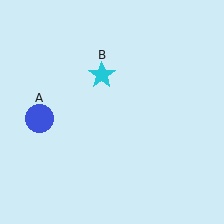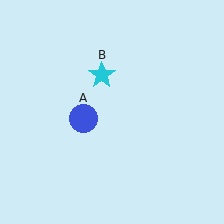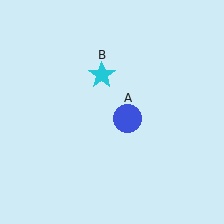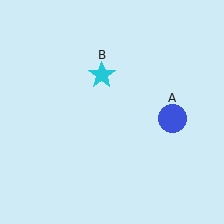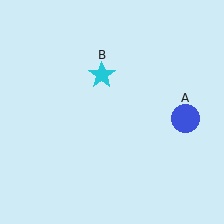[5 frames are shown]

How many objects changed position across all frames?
1 object changed position: blue circle (object A).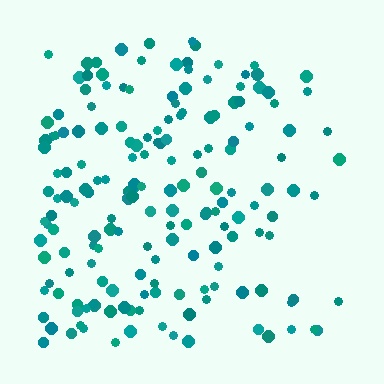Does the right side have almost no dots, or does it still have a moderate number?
Still a moderate number, just noticeably fewer than the left.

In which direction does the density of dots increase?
From right to left, with the left side densest.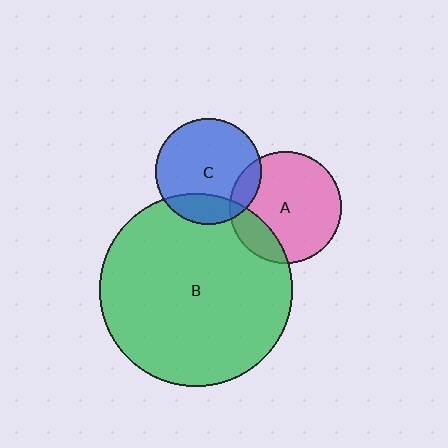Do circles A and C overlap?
Yes.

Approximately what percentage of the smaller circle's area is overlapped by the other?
Approximately 15%.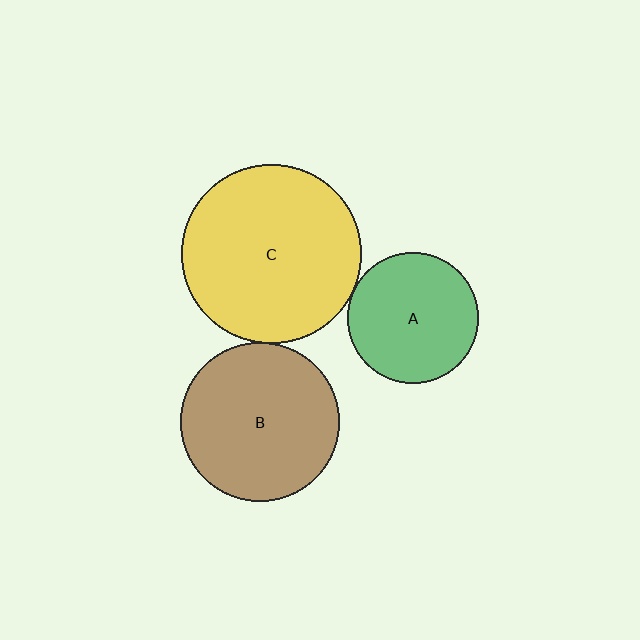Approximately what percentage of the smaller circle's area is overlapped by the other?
Approximately 5%.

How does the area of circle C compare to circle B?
Approximately 1.3 times.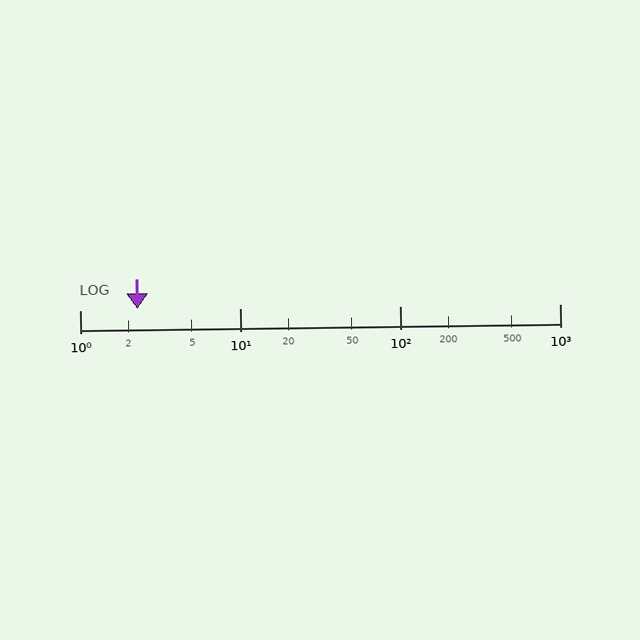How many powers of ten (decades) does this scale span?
The scale spans 3 decades, from 1 to 1000.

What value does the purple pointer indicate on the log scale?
The pointer indicates approximately 2.3.